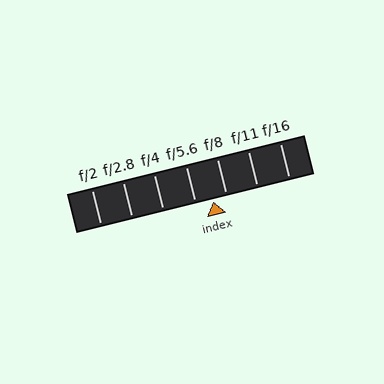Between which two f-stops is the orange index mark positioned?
The index mark is between f/5.6 and f/8.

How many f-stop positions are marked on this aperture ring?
There are 7 f-stop positions marked.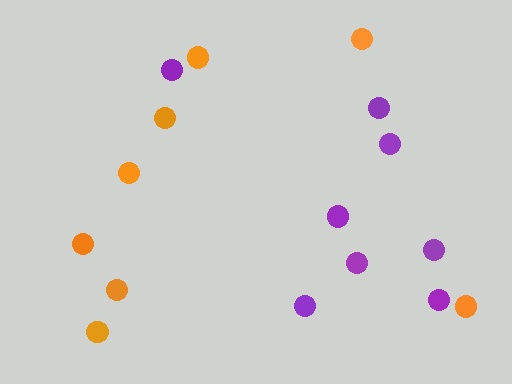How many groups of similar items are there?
There are 2 groups: one group of purple circles (8) and one group of orange circles (8).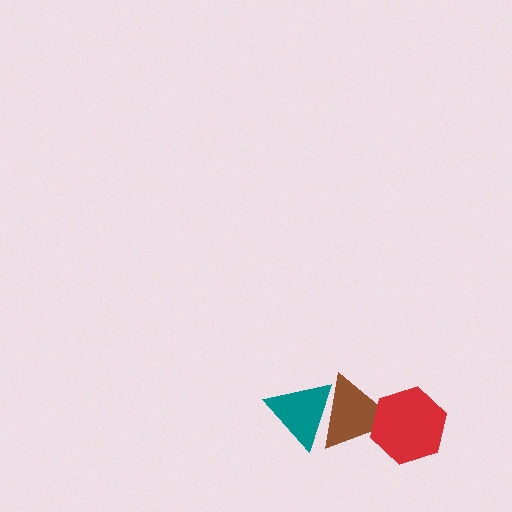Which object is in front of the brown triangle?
The red hexagon is in front of the brown triangle.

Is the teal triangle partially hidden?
Yes, it is partially covered by another shape.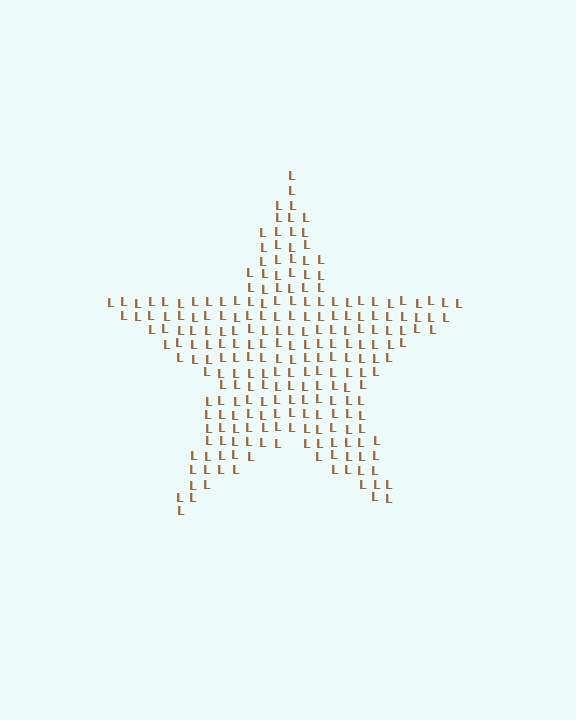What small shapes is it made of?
It is made of small letter L's.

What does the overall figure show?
The overall figure shows a star.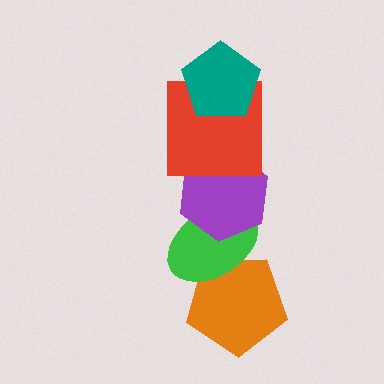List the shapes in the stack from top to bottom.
From top to bottom: the teal pentagon, the red square, the purple hexagon, the green ellipse, the orange pentagon.